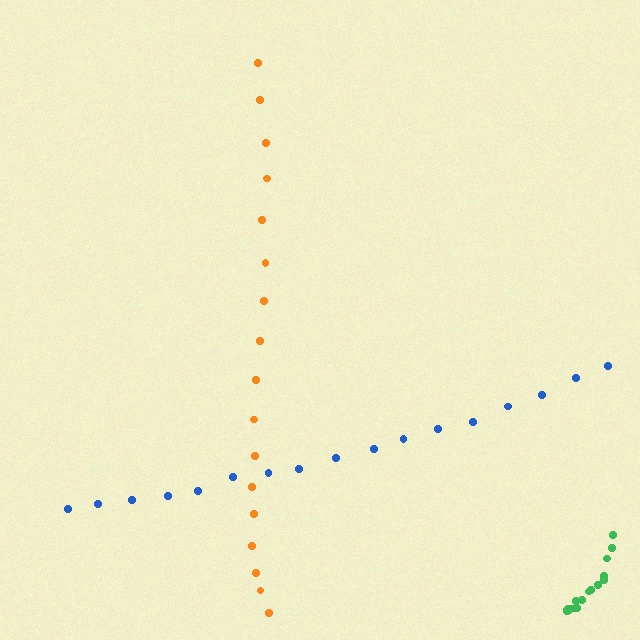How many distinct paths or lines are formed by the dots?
There are 3 distinct paths.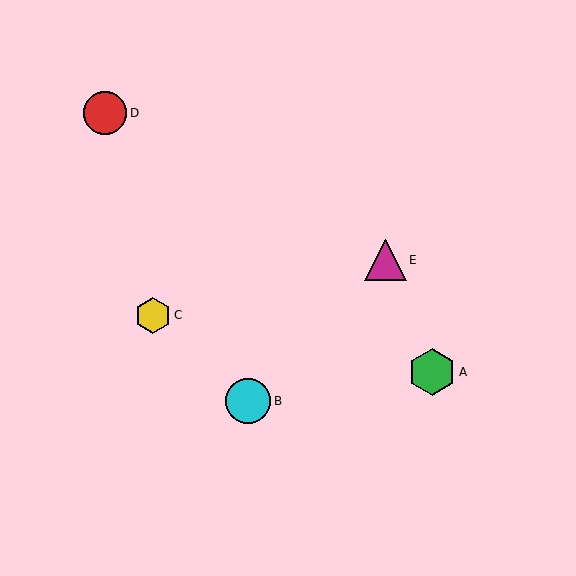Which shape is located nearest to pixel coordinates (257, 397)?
The cyan circle (labeled B) at (248, 401) is nearest to that location.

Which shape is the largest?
The green hexagon (labeled A) is the largest.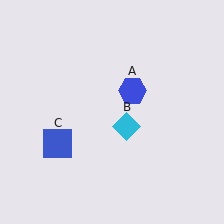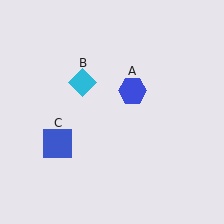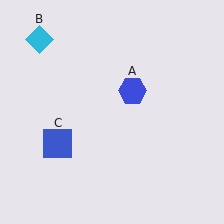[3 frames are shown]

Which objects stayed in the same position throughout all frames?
Blue hexagon (object A) and blue square (object C) remained stationary.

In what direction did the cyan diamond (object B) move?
The cyan diamond (object B) moved up and to the left.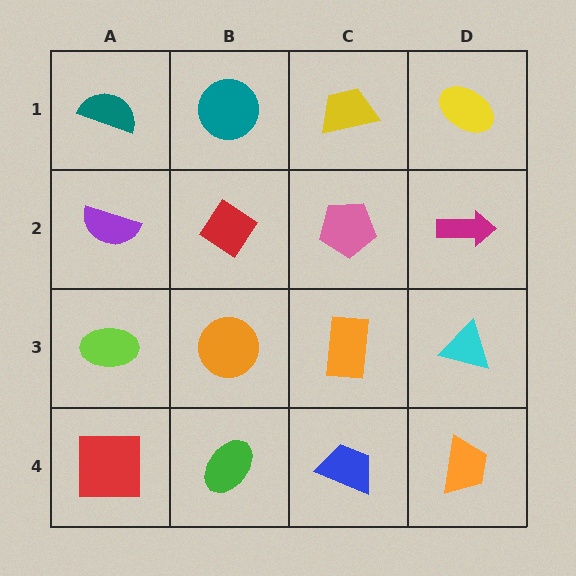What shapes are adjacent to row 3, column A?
A purple semicircle (row 2, column A), a red square (row 4, column A), an orange circle (row 3, column B).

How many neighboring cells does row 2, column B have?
4.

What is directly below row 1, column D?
A magenta arrow.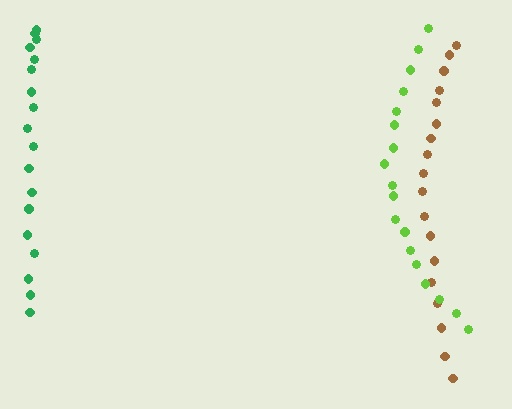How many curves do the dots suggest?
There are 3 distinct paths.